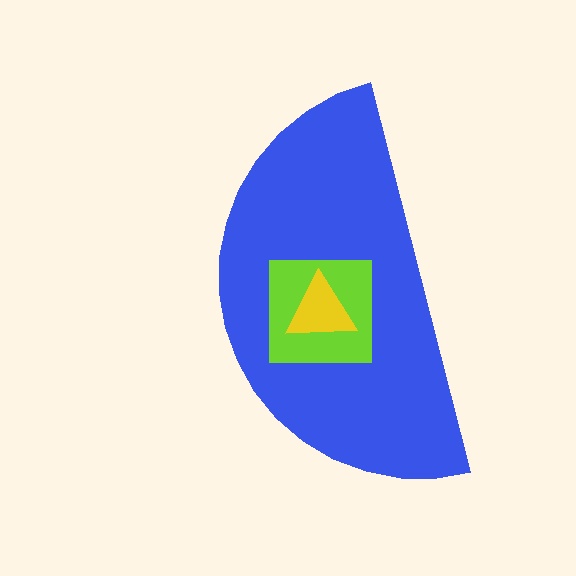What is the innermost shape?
The yellow triangle.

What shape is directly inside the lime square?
The yellow triangle.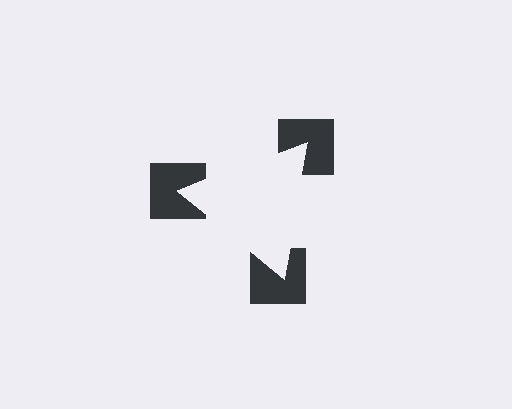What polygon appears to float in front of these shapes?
An illusory triangle — its edges are inferred from the aligned wedge cuts in the notched squares, not physically drawn.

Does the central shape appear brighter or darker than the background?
It typically appears slightly brighter than the background, even though no actual brightness change is drawn.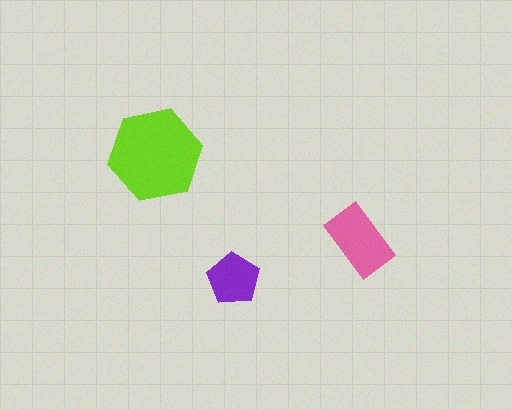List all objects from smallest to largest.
The purple pentagon, the pink rectangle, the lime hexagon.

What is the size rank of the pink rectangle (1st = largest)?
2nd.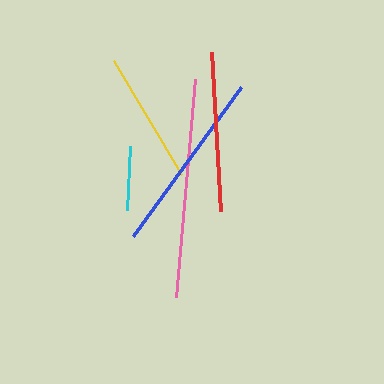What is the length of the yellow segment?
The yellow segment is approximately 133 pixels long.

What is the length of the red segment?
The red segment is approximately 160 pixels long.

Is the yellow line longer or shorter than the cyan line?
The yellow line is longer than the cyan line.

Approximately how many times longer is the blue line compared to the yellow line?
The blue line is approximately 1.4 times the length of the yellow line.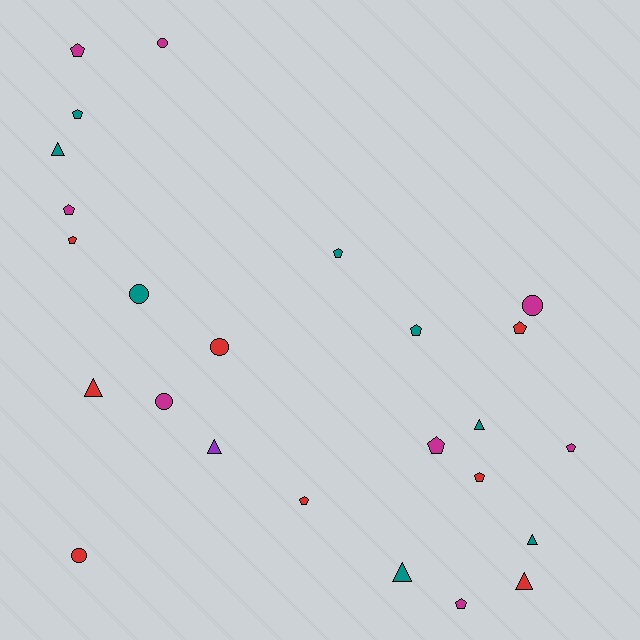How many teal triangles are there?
There are 4 teal triangles.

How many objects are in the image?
There are 25 objects.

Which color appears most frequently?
Red, with 8 objects.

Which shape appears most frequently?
Pentagon, with 12 objects.